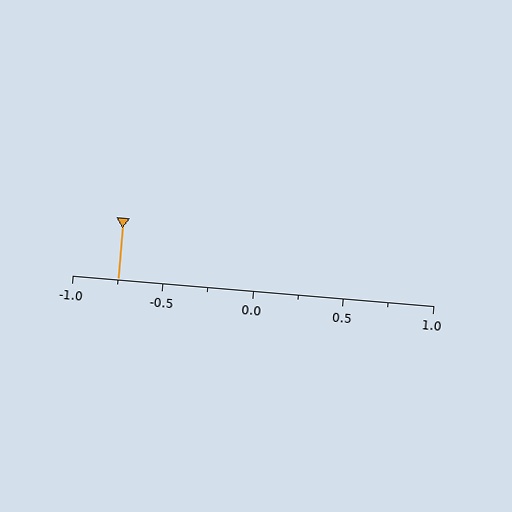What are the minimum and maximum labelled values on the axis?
The axis runs from -1.0 to 1.0.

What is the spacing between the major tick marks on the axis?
The major ticks are spaced 0.5 apart.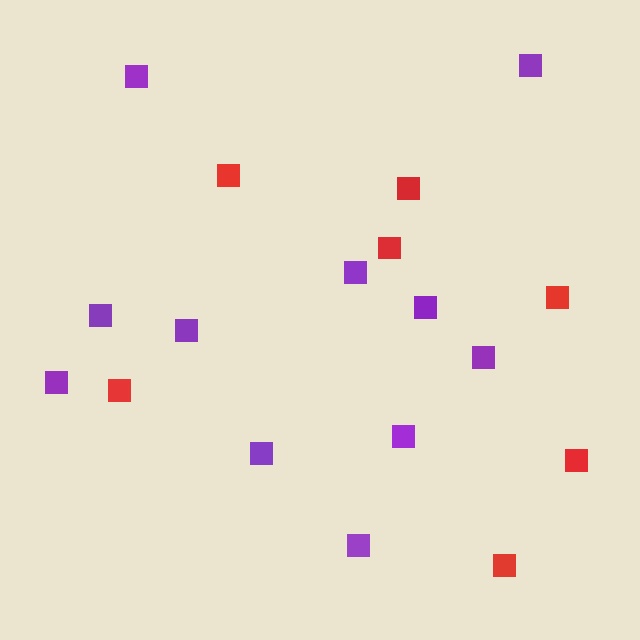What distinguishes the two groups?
There are 2 groups: one group of purple squares (11) and one group of red squares (7).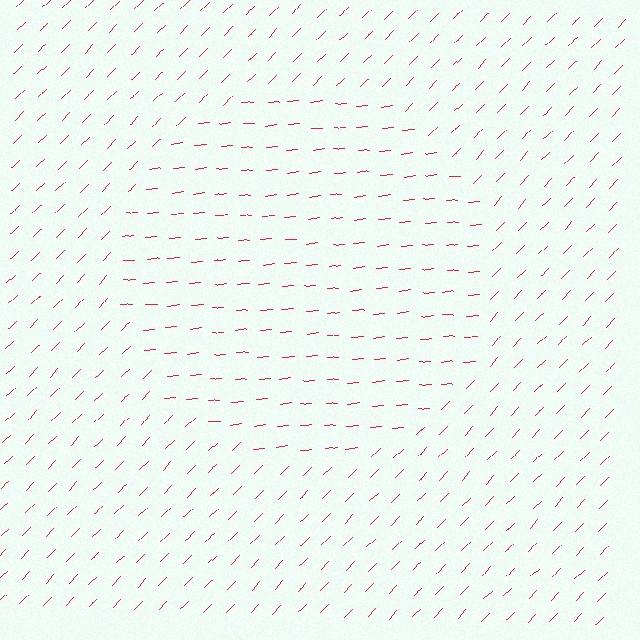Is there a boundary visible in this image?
Yes, there is a texture boundary formed by a change in line orientation.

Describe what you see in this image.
The image is filled with small red line segments. A circle region in the image has lines oriented differently from the surrounding lines, creating a visible texture boundary.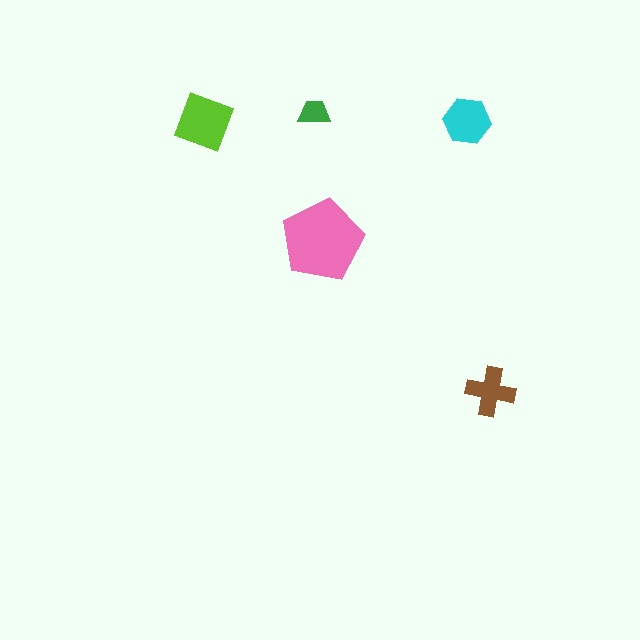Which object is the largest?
The pink pentagon.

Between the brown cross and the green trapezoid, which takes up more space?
The brown cross.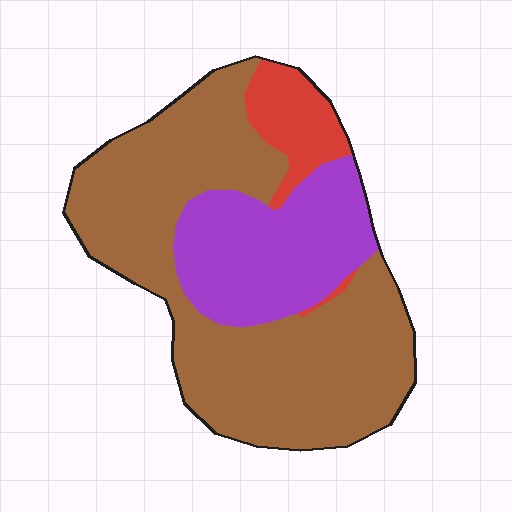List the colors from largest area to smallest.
From largest to smallest: brown, purple, red.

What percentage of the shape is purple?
Purple covers about 25% of the shape.